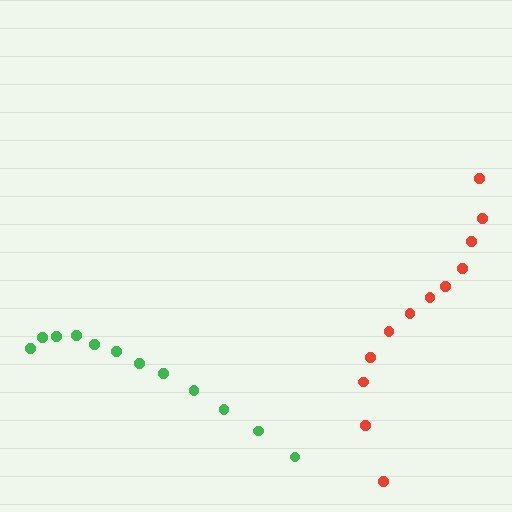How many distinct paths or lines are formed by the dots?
There are 2 distinct paths.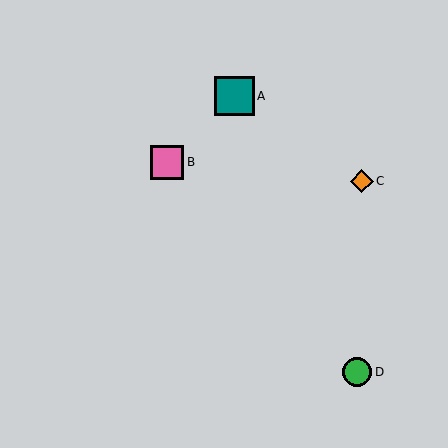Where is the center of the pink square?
The center of the pink square is at (167, 162).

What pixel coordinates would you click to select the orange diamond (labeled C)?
Click at (361, 181) to select the orange diamond C.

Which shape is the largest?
The teal square (labeled A) is the largest.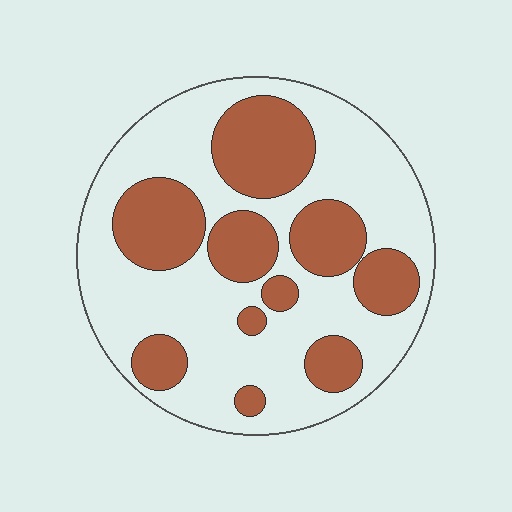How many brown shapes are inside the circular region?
10.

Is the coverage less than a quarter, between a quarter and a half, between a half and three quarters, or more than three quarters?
Between a quarter and a half.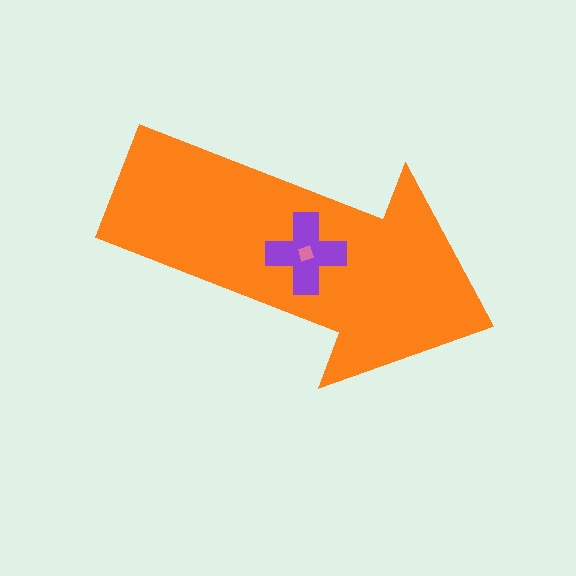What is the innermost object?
The pink diamond.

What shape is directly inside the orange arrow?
The purple cross.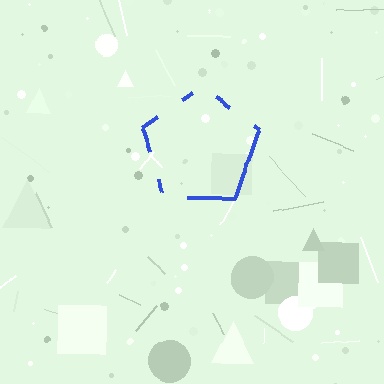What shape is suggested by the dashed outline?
The dashed outline suggests a pentagon.